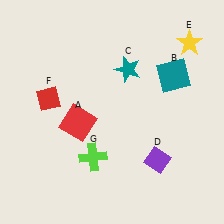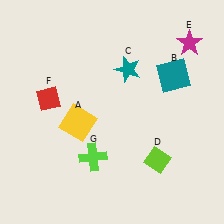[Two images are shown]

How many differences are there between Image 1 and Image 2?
There are 3 differences between the two images.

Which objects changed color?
A changed from red to yellow. D changed from purple to lime. E changed from yellow to magenta.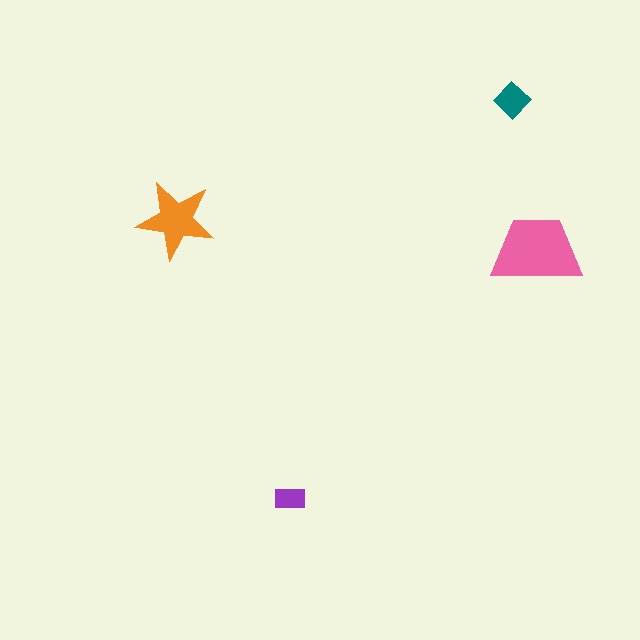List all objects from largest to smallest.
The pink trapezoid, the orange star, the teal diamond, the purple rectangle.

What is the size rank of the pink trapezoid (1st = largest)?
1st.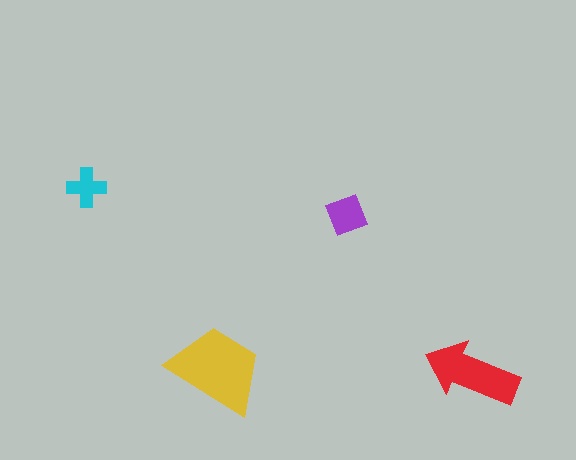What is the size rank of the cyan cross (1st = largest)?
4th.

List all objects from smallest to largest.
The cyan cross, the purple diamond, the red arrow, the yellow trapezoid.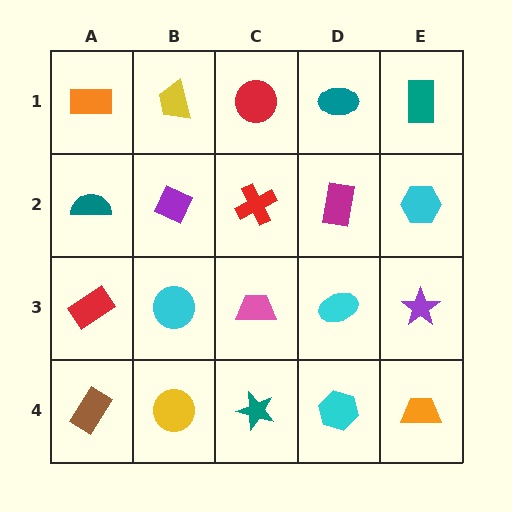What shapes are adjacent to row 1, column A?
A teal semicircle (row 2, column A), a yellow trapezoid (row 1, column B).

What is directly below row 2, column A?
A red rectangle.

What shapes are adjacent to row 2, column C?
A red circle (row 1, column C), a pink trapezoid (row 3, column C), a purple diamond (row 2, column B), a magenta rectangle (row 2, column D).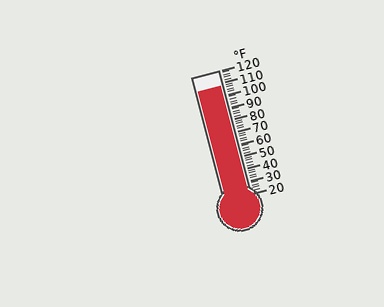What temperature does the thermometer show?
The thermometer shows approximately 108°F.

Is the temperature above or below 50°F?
The temperature is above 50°F.